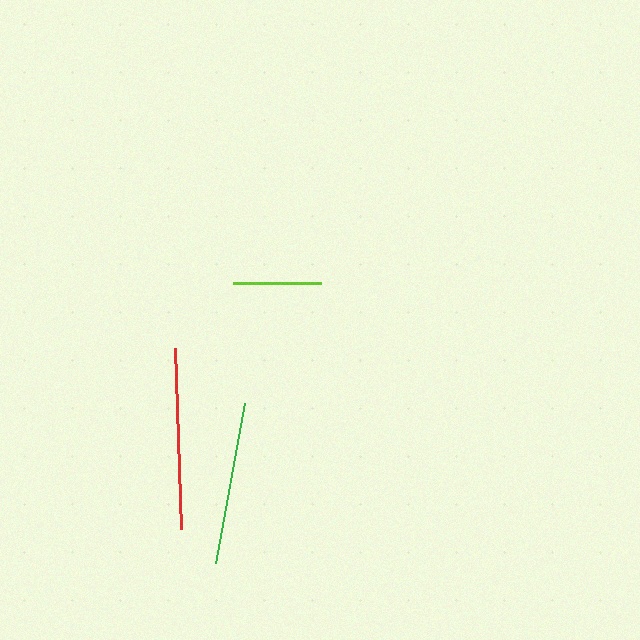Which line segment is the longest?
The red line is the longest at approximately 181 pixels.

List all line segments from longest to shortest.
From longest to shortest: red, green, lime.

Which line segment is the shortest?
The lime line is the shortest at approximately 88 pixels.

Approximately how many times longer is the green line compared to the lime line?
The green line is approximately 1.9 times the length of the lime line.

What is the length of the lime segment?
The lime segment is approximately 88 pixels long.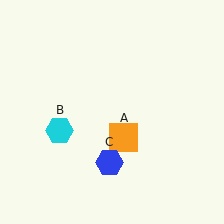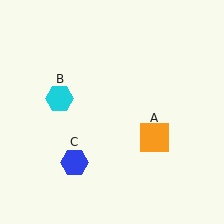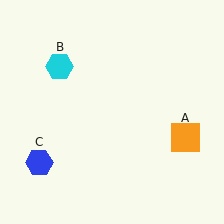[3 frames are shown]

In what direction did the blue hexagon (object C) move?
The blue hexagon (object C) moved left.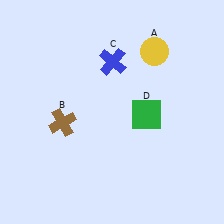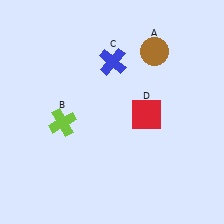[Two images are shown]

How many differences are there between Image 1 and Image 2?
There are 3 differences between the two images.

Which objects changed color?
A changed from yellow to brown. B changed from brown to lime. D changed from green to red.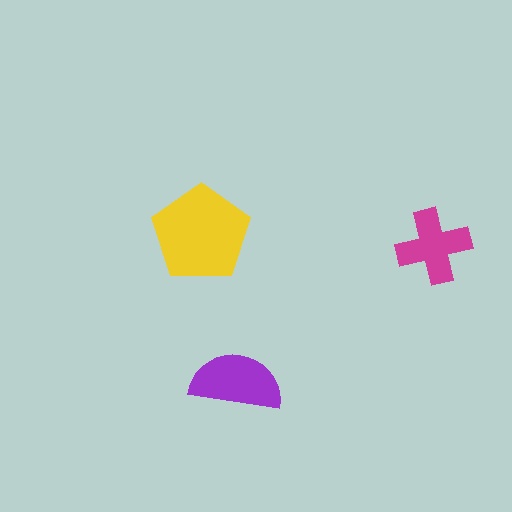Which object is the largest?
The yellow pentagon.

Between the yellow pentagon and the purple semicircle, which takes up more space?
The yellow pentagon.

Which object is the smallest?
The magenta cross.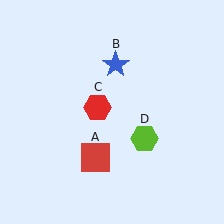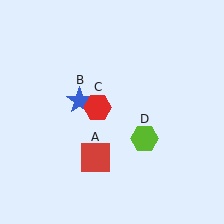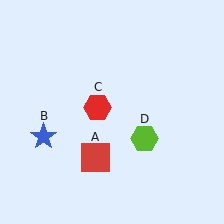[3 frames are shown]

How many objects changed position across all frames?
1 object changed position: blue star (object B).